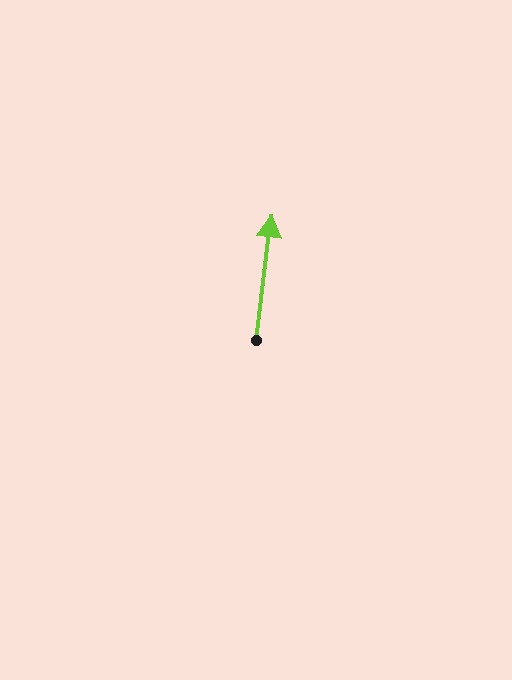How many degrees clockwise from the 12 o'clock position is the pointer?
Approximately 7 degrees.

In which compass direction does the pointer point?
North.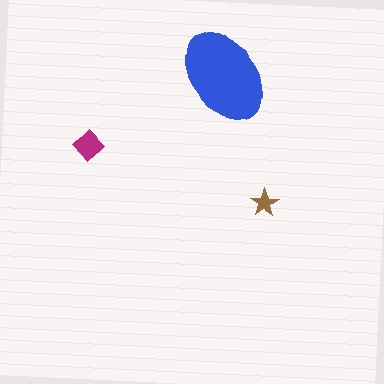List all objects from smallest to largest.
The brown star, the magenta diamond, the blue ellipse.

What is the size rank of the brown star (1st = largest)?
3rd.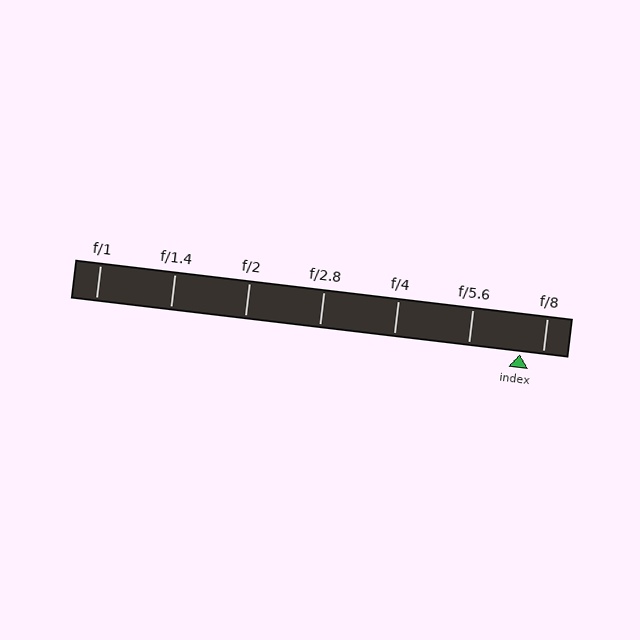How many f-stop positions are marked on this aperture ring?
There are 7 f-stop positions marked.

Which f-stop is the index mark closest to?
The index mark is closest to f/8.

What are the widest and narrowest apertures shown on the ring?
The widest aperture shown is f/1 and the narrowest is f/8.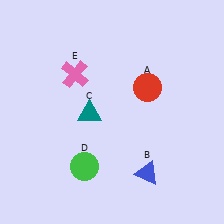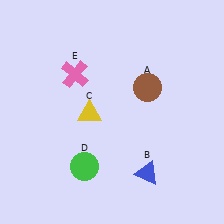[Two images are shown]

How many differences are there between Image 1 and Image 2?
There are 2 differences between the two images.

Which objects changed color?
A changed from red to brown. C changed from teal to yellow.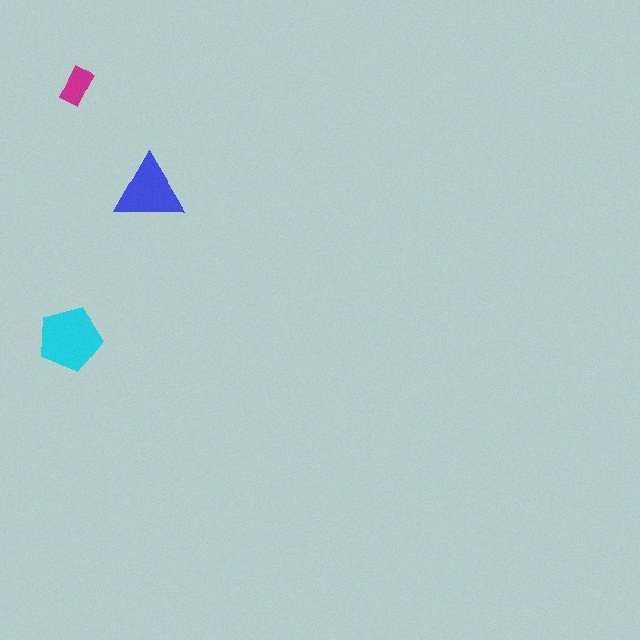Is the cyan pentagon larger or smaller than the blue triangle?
Larger.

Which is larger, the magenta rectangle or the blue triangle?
The blue triangle.